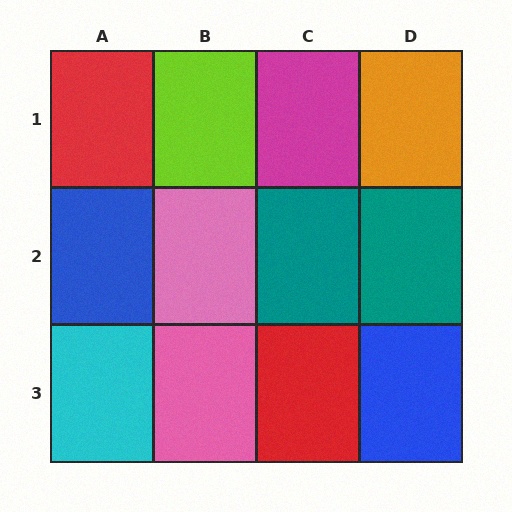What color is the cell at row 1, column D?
Orange.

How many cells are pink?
2 cells are pink.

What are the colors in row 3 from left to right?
Cyan, pink, red, blue.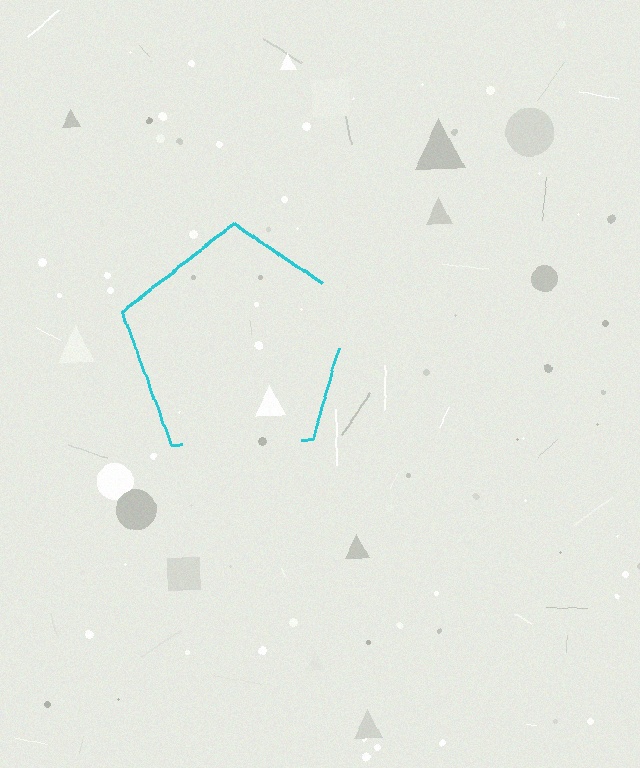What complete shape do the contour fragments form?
The contour fragments form a pentagon.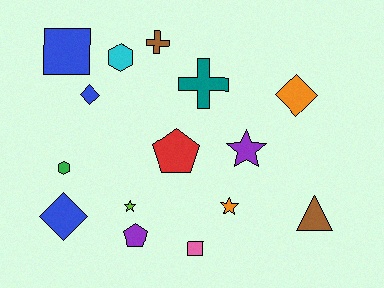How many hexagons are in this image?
There are 2 hexagons.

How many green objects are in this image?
There is 1 green object.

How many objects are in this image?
There are 15 objects.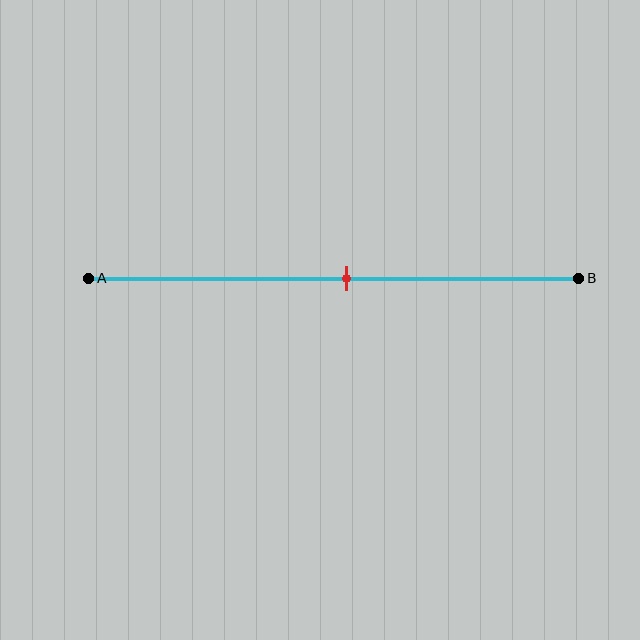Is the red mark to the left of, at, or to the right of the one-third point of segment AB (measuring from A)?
The red mark is to the right of the one-third point of segment AB.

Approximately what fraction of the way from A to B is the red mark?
The red mark is approximately 55% of the way from A to B.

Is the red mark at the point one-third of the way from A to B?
No, the mark is at about 55% from A, not at the 33% one-third point.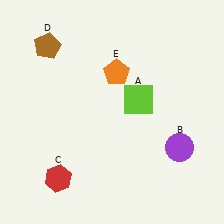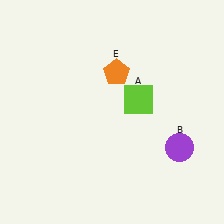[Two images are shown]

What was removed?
The brown pentagon (D), the red hexagon (C) were removed in Image 2.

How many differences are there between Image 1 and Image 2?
There are 2 differences between the two images.